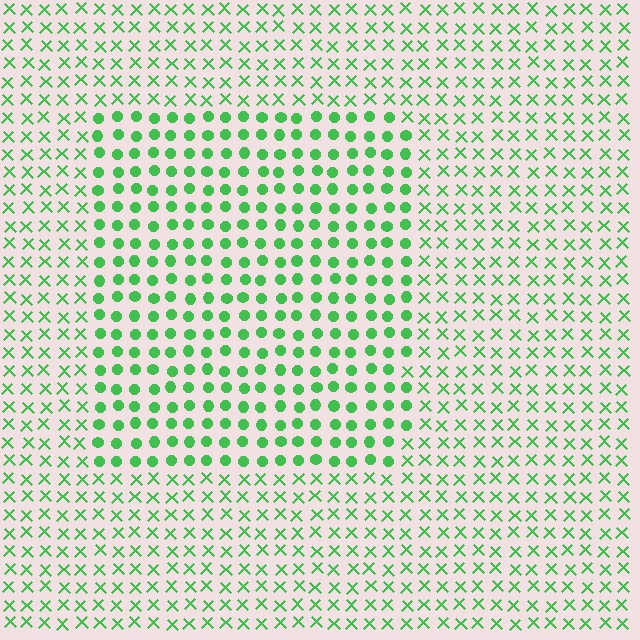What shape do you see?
I see a rectangle.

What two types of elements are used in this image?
The image uses circles inside the rectangle region and X marks outside it.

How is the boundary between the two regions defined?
The boundary is defined by a change in element shape: circles inside vs. X marks outside. All elements share the same color and spacing.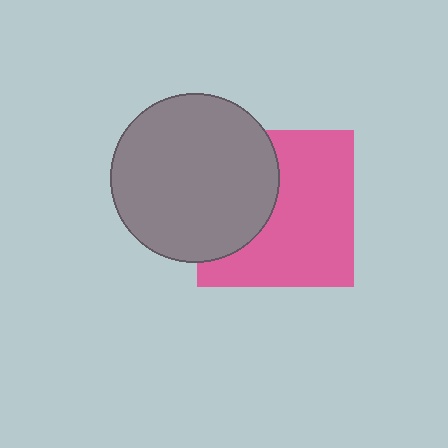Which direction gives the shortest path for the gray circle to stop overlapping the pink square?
Moving left gives the shortest separation.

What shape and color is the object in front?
The object in front is a gray circle.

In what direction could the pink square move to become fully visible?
The pink square could move right. That would shift it out from behind the gray circle entirely.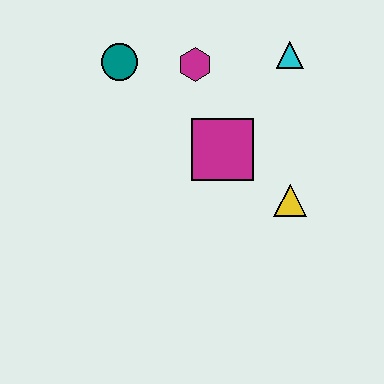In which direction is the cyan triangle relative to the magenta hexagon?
The cyan triangle is to the right of the magenta hexagon.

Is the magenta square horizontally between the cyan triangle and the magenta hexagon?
Yes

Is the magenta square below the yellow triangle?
No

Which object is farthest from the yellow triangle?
The teal circle is farthest from the yellow triangle.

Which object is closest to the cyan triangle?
The magenta hexagon is closest to the cyan triangle.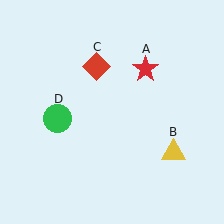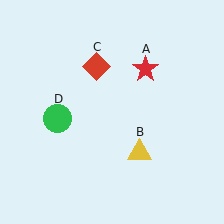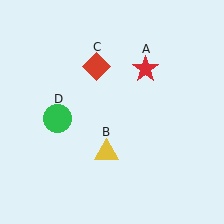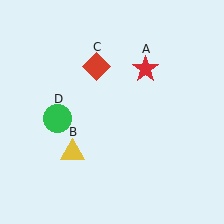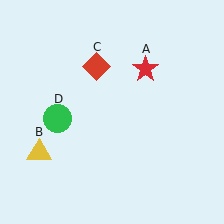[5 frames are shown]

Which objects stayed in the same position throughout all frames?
Red star (object A) and red diamond (object C) and green circle (object D) remained stationary.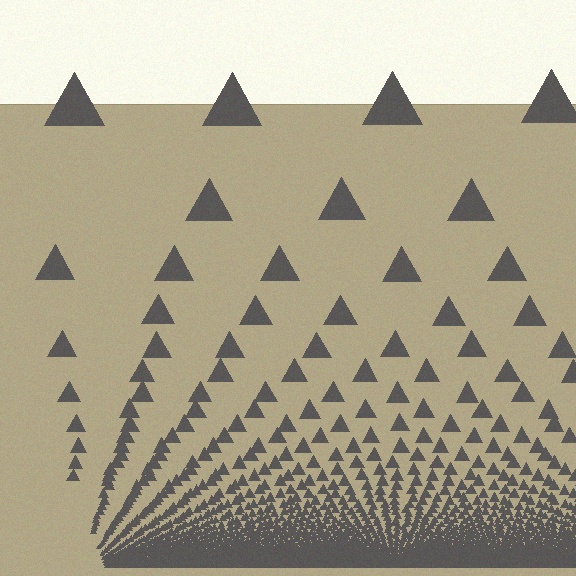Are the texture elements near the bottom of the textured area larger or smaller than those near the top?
Smaller. The gradient is inverted — elements near the bottom are smaller and denser.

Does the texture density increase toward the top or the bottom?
Density increases toward the bottom.